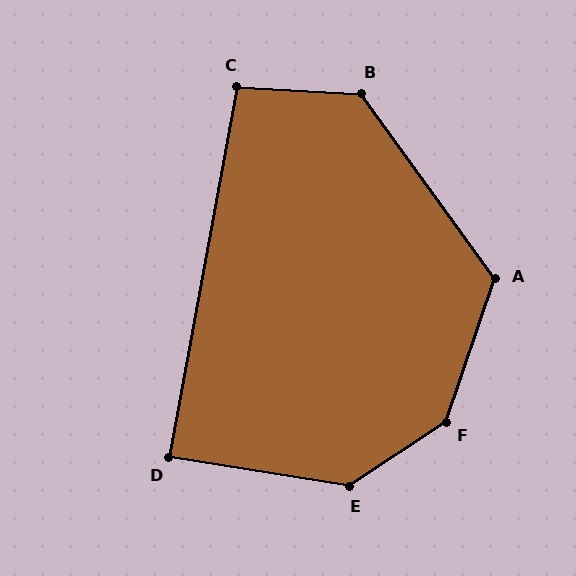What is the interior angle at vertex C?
Approximately 97 degrees (obtuse).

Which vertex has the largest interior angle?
F, at approximately 142 degrees.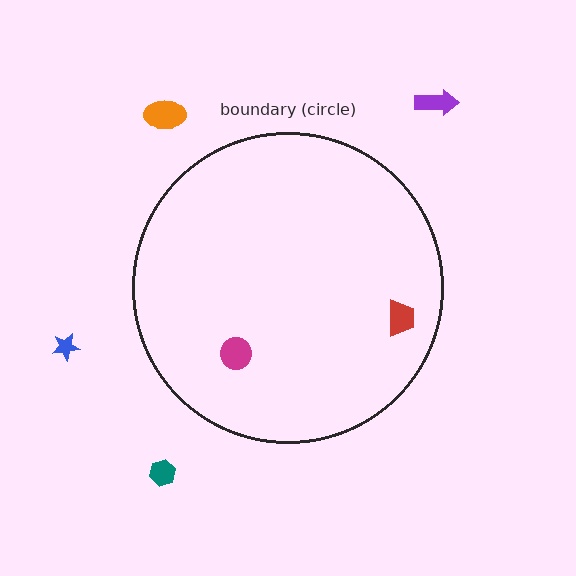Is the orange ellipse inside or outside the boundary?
Outside.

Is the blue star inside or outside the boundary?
Outside.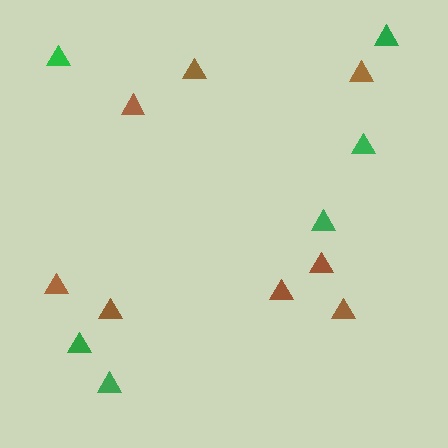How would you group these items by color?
There are 2 groups: one group of green triangles (6) and one group of brown triangles (8).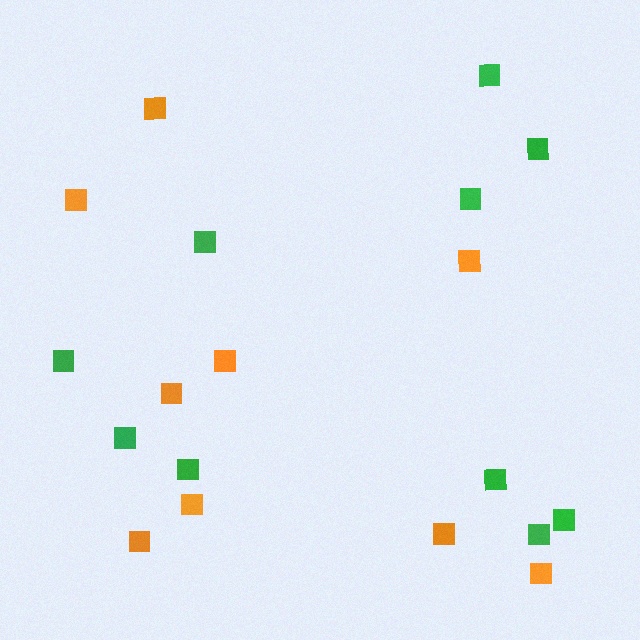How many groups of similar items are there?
There are 2 groups: one group of orange squares (9) and one group of green squares (10).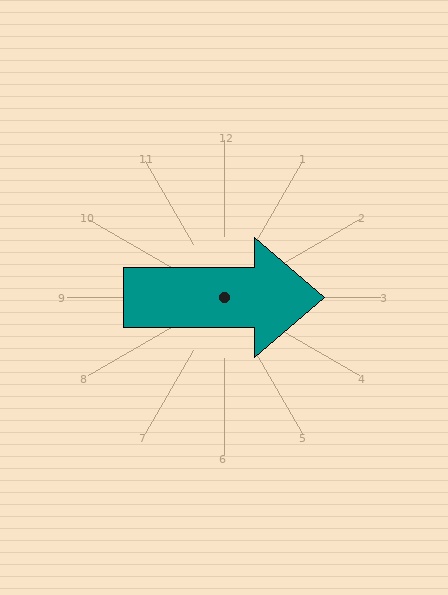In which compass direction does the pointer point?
East.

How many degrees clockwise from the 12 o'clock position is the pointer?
Approximately 90 degrees.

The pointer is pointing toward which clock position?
Roughly 3 o'clock.